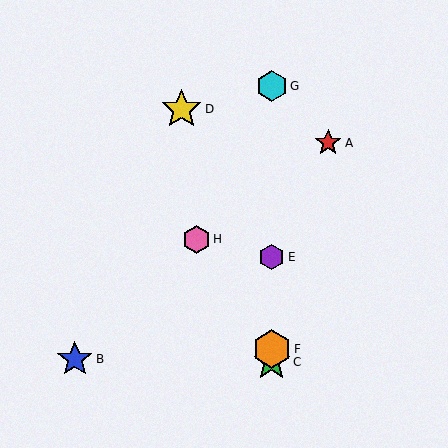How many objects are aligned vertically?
4 objects (C, E, F, G) are aligned vertically.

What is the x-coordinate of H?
Object H is at x≈196.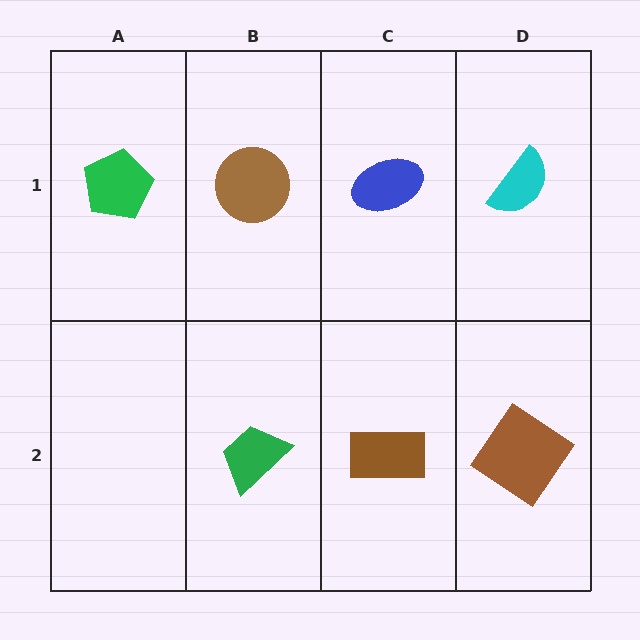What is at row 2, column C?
A brown rectangle.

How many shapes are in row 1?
4 shapes.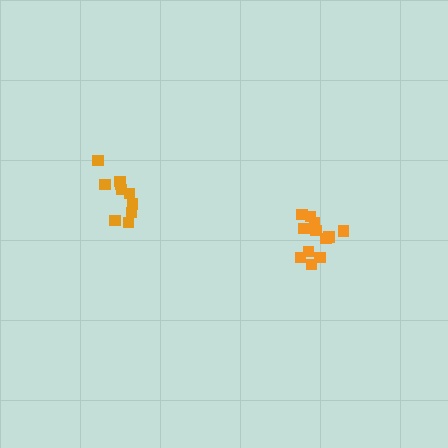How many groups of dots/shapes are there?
There are 2 groups.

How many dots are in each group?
Group 1: 13 dots, Group 2: 10 dots (23 total).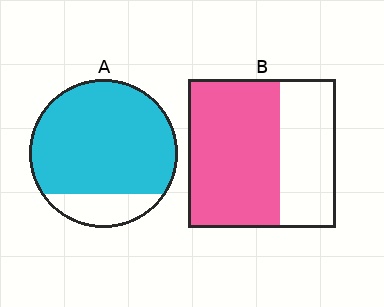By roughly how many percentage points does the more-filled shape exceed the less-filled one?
By roughly 20 percentage points (A over B).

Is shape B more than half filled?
Yes.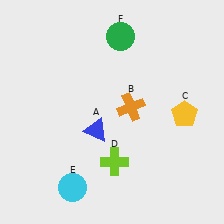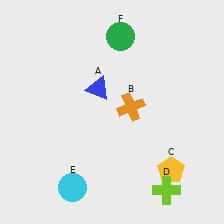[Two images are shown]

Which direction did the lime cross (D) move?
The lime cross (D) moved right.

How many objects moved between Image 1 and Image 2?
3 objects moved between the two images.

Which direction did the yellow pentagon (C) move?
The yellow pentagon (C) moved down.